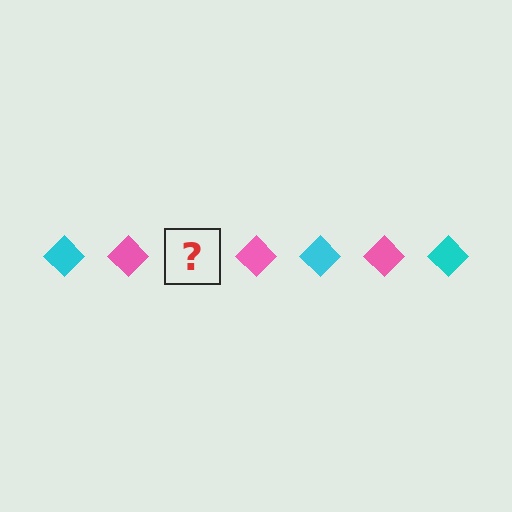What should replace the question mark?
The question mark should be replaced with a cyan diamond.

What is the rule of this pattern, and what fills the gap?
The rule is that the pattern cycles through cyan, pink diamonds. The gap should be filled with a cyan diamond.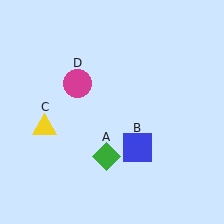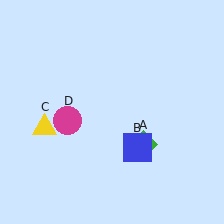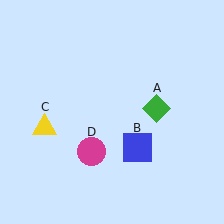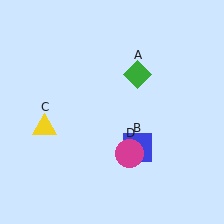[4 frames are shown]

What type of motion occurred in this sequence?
The green diamond (object A), magenta circle (object D) rotated counterclockwise around the center of the scene.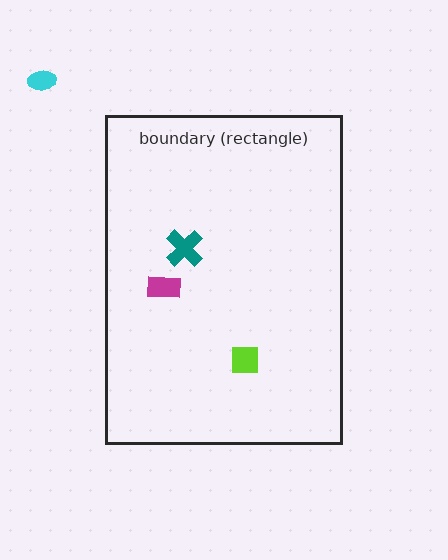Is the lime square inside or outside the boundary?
Inside.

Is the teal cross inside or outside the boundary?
Inside.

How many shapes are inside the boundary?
3 inside, 1 outside.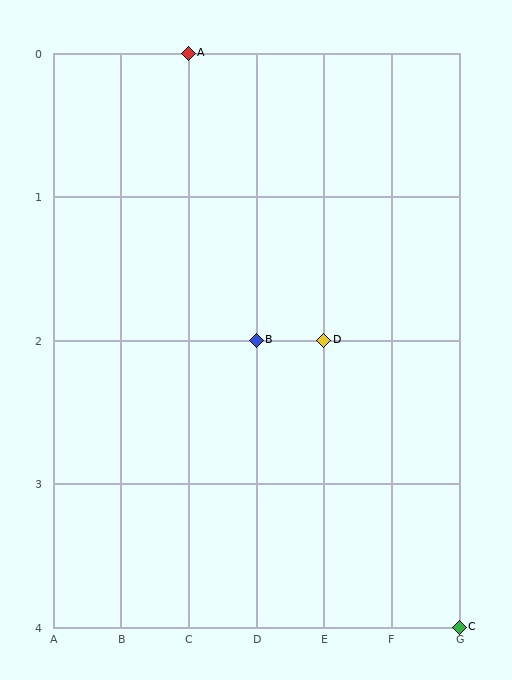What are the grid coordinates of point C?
Point C is at grid coordinates (G, 4).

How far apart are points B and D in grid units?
Points B and D are 1 column apart.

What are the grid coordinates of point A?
Point A is at grid coordinates (C, 0).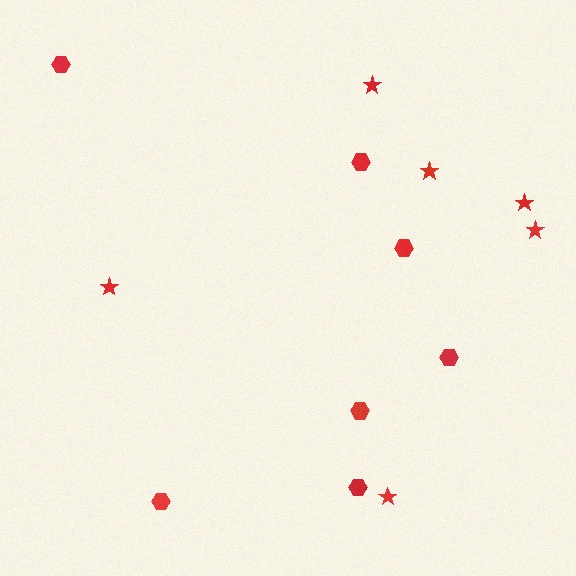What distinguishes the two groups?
There are 2 groups: one group of stars (6) and one group of hexagons (7).